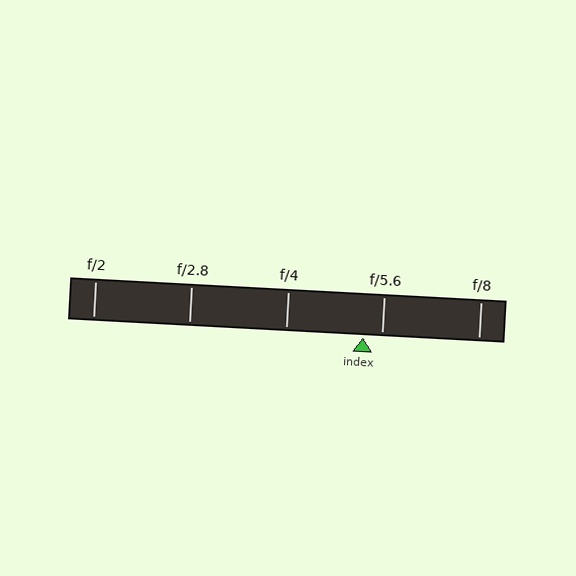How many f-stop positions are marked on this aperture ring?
There are 5 f-stop positions marked.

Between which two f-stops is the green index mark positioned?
The index mark is between f/4 and f/5.6.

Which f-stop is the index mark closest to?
The index mark is closest to f/5.6.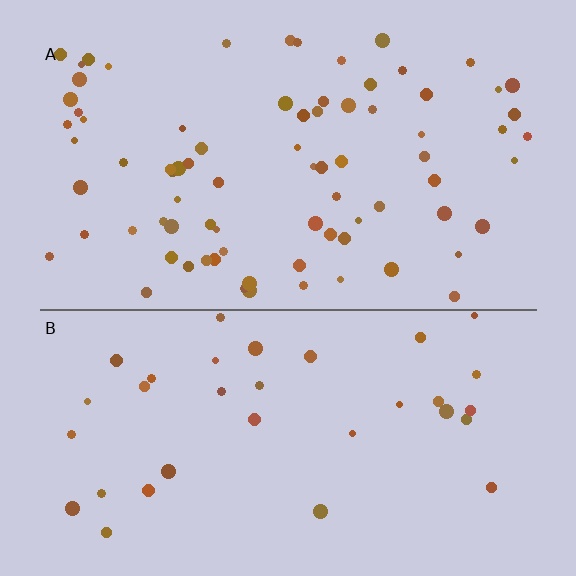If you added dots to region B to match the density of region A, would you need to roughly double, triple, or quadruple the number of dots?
Approximately double.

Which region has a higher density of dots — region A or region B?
A (the top).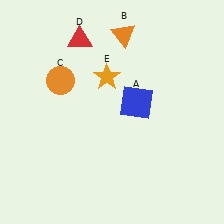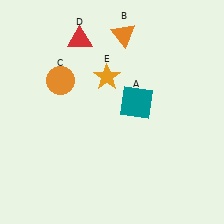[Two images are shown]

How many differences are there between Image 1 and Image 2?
There is 1 difference between the two images.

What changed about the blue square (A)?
In Image 1, A is blue. In Image 2, it changed to teal.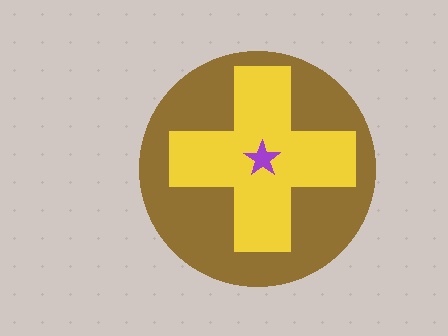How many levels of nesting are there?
3.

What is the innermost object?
The purple star.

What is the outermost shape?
The brown circle.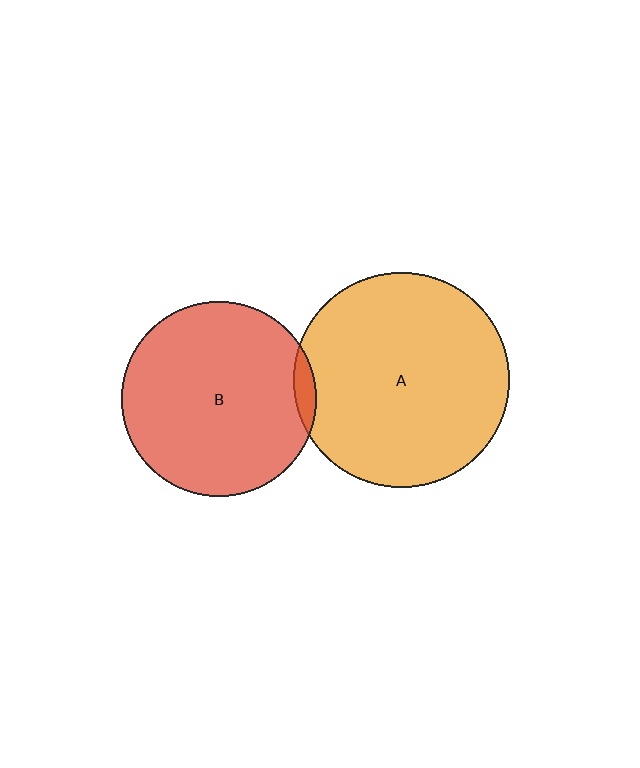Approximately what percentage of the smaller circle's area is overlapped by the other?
Approximately 5%.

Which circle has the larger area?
Circle A (orange).